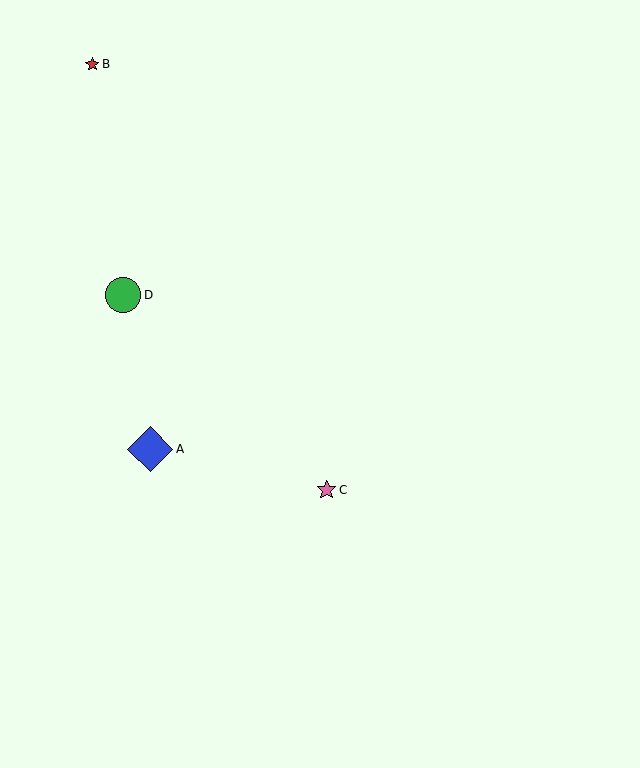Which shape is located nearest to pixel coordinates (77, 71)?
The red star (labeled B) at (92, 64) is nearest to that location.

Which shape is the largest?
The blue diamond (labeled A) is the largest.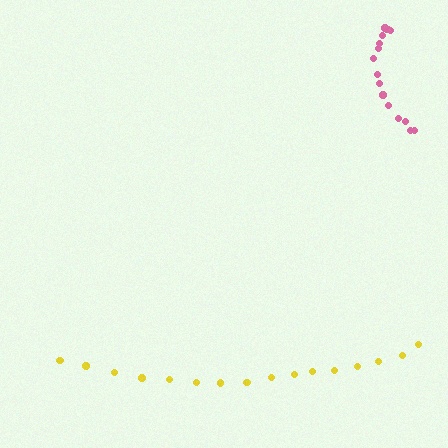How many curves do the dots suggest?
There are 2 distinct paths.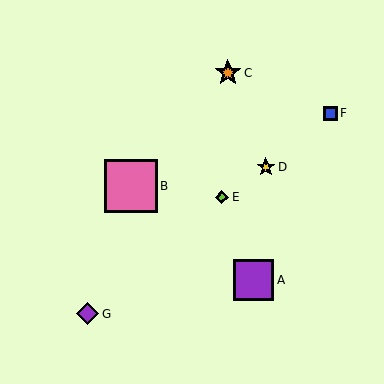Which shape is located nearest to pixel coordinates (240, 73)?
The orange star (labeled C) at (228, 73) is nearest to that location.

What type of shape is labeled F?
Shape F is a blue square.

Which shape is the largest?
The pink square (labeled B) is the largest.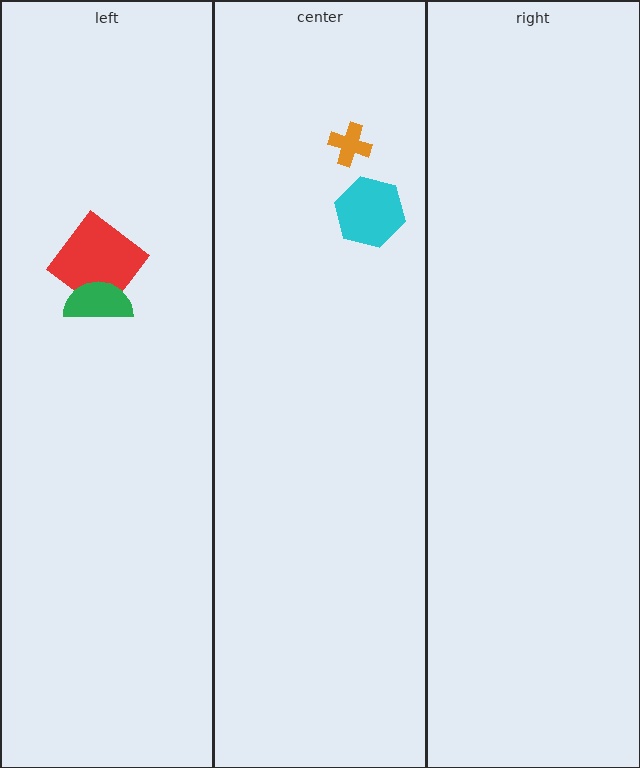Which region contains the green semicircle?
The left region.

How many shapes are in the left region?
2.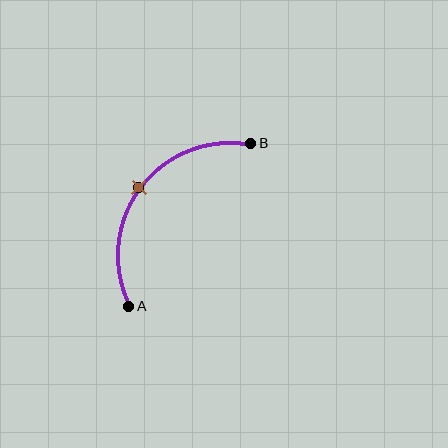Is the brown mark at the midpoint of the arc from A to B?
Yes. The brown mark lies on the arc at equal arc-length from both A and B — it is the arc midpoint.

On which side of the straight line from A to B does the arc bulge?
The arc bulges above and to the left of the straight line connecting A and B.